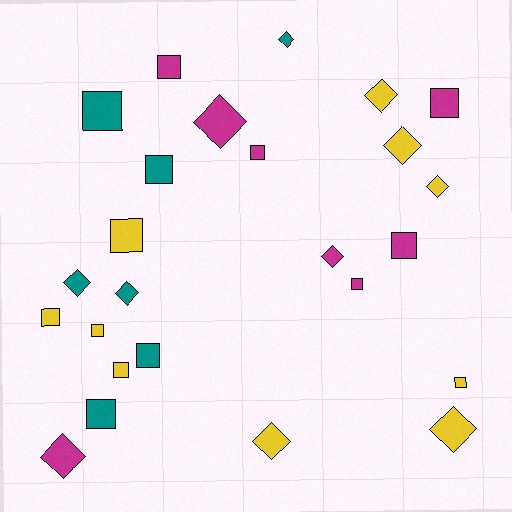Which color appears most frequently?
Yellow, with 10 objects.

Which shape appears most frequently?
Square, with 14 objects.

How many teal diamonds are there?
There are 3 teal diamonds.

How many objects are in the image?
There are 25 objects.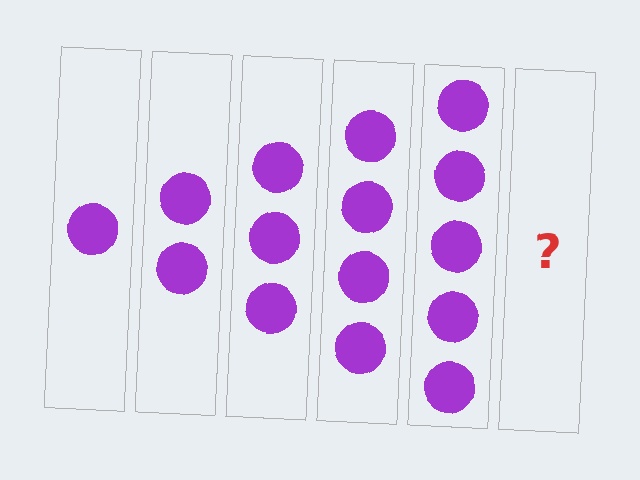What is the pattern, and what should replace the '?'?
The pattern is that each step adds one more circle. The '?' should be 6 circles.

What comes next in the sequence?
The next element should be 6 circles.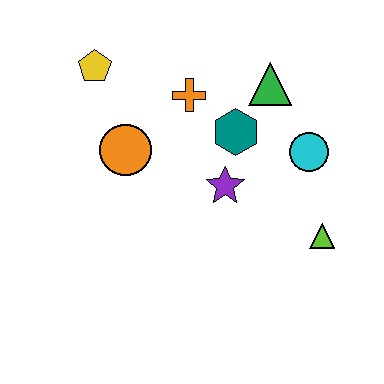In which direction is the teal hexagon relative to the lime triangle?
The teal hexagon is above the lime triangle.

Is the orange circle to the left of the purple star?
Yes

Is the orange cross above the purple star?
Yes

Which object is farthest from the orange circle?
The lime triangle is farthest from the orange circle.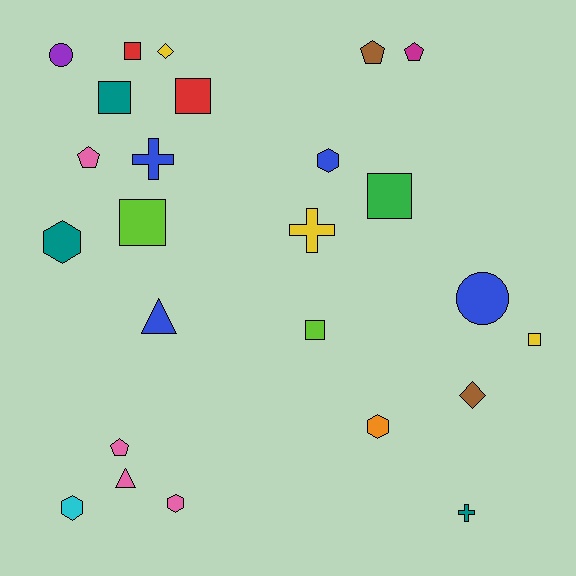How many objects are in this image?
There are 25 objects.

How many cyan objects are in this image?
There is 1 cyan object.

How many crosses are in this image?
There are 3 crosses.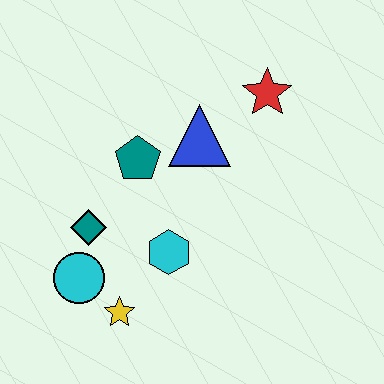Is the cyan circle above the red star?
No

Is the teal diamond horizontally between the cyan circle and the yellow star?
Yes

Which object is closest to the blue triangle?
The teal pentagon is closest to the blue triangle.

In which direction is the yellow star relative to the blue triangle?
The yellow star is below the blue triangle.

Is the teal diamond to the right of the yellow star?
No